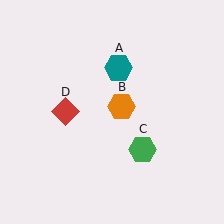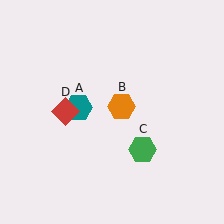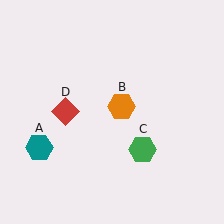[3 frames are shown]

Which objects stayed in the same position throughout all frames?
Orange hexagon (object B) and green hexagon (object C) and red diamond (object D) remained stationary.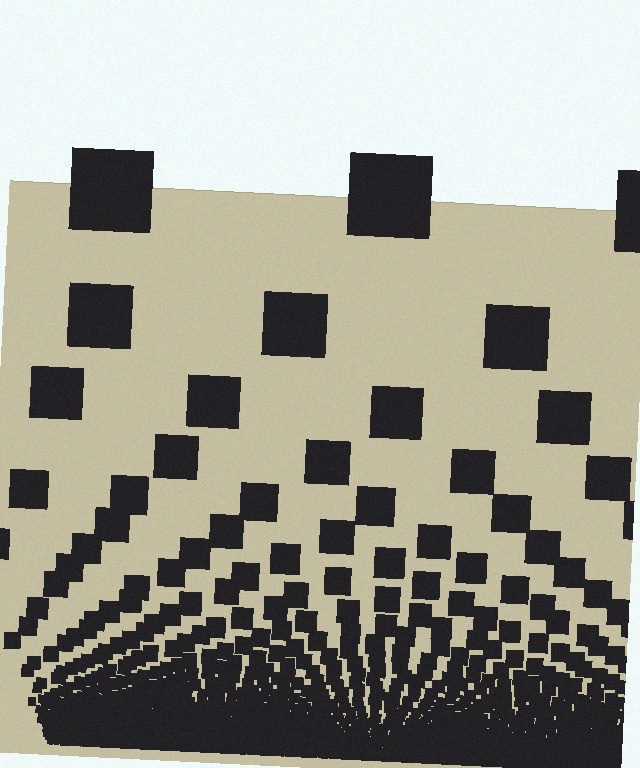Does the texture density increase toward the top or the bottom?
Density increases toward the bottom.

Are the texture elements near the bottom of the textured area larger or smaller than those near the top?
Smaller. The gradient is inverted — elements near the bottom are smaller and denser.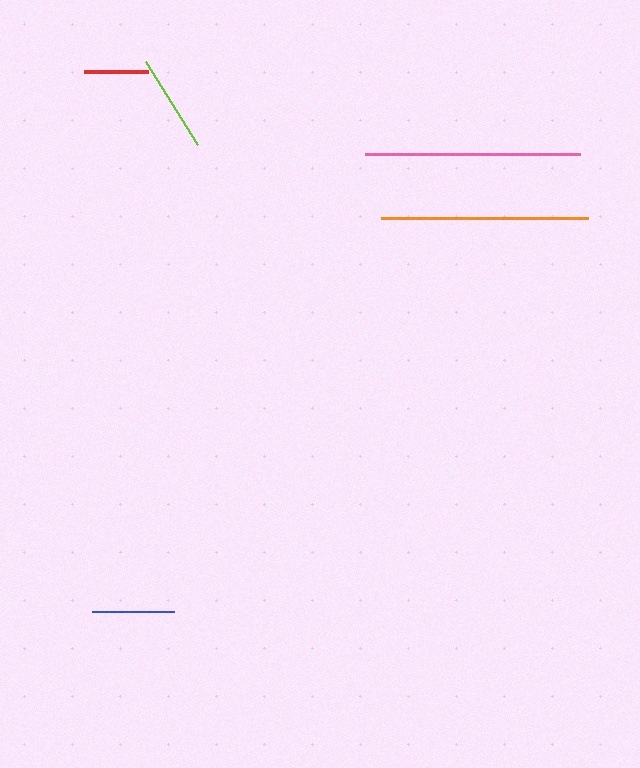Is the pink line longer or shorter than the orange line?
The pink line is longer than the orange line.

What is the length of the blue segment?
The blue segment is approximately 82 pixels long.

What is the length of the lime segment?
The lime segment is approximately 98 pixels long.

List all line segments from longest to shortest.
From longest to shortest: pink, orange, lime, blue, red.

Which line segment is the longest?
The pink line is the longest at approximately 216 pixels.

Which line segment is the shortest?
The red line is the shortest at approximately 64 pixels.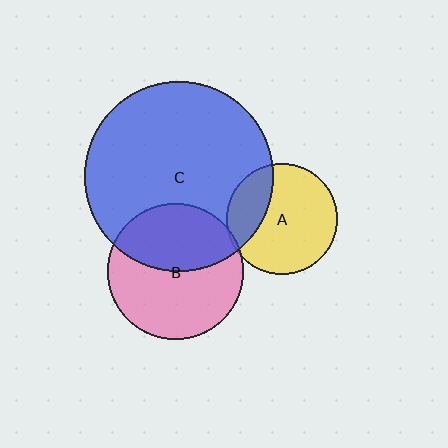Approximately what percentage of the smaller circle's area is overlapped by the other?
Approximately 5%.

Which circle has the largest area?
Circle C (blue).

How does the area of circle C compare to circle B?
Approximately 1.9 times.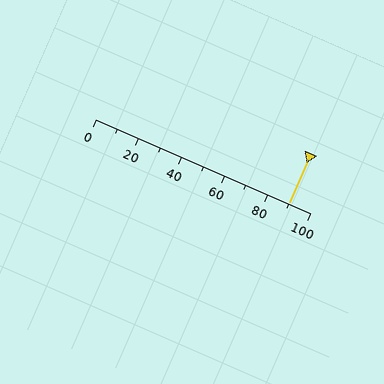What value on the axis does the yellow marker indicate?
The marker indicates approximately 90.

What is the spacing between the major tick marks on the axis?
The major ticks are spaced 20 apart.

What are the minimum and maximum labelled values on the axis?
The axis runs from 0 to 100.